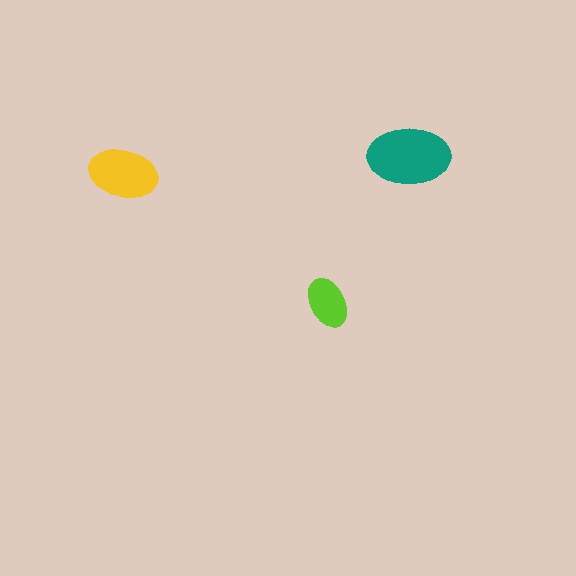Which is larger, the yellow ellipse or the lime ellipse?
The yellow one.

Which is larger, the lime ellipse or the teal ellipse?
The teal one.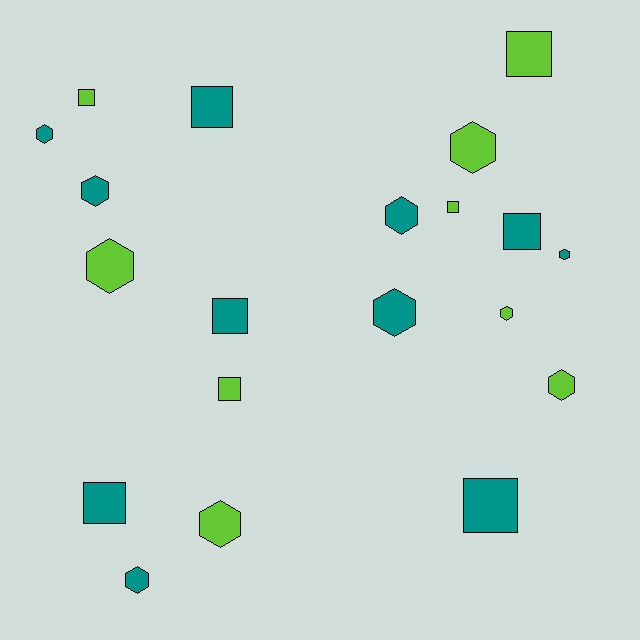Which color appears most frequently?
Teal, with 11 objects.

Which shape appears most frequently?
Hexagon, with 11 objects.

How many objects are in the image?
There are 20 objects.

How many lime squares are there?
There are 4 lime squares.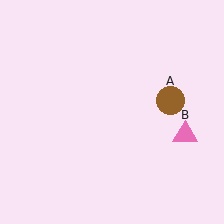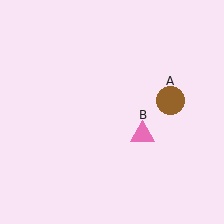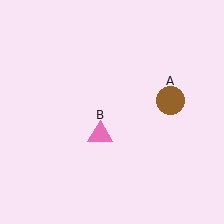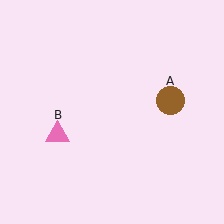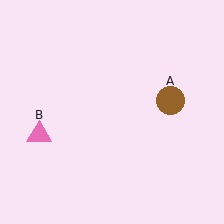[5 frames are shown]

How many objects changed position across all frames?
1 object changed position: pink triangle (object B).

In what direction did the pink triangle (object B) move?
The pink triangle (object B) moved left.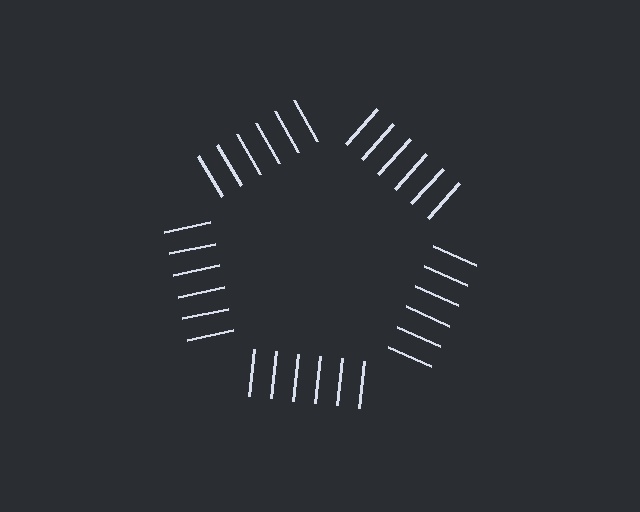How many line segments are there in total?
30 — 6 along each of the 5 edges.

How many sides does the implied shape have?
5 sides — the line-ends trace a pentagon.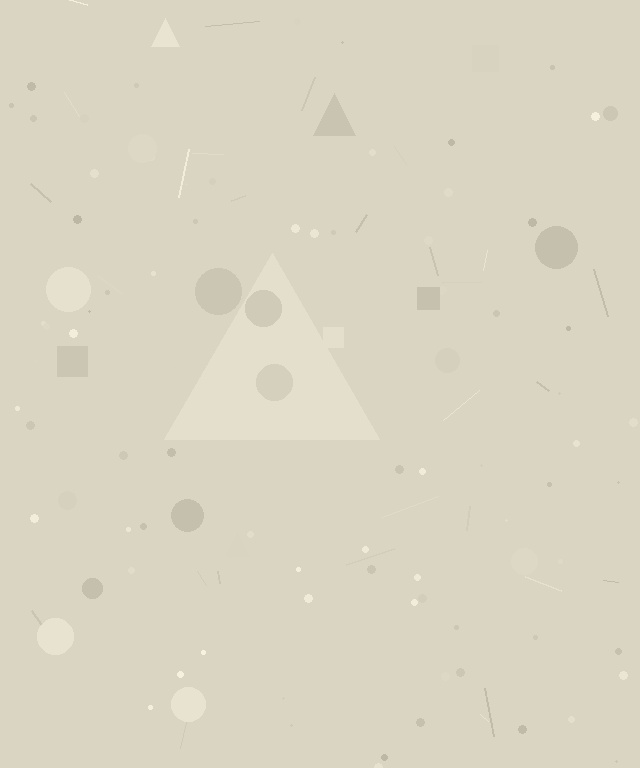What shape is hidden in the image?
A triangle is hidden in the image.